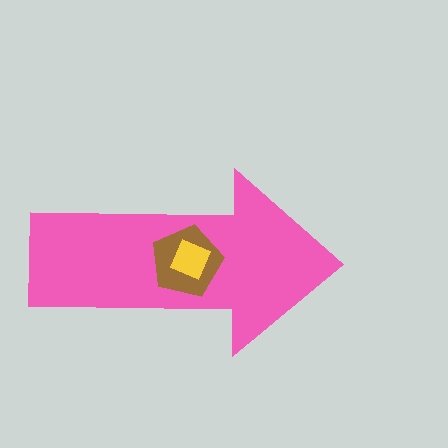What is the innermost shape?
The yellow square.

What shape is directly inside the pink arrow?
The brown pentagon.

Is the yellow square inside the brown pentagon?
Yes.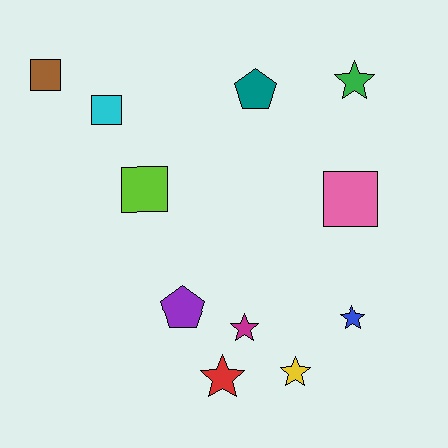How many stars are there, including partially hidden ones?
There are 5 stars.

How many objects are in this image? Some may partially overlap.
There are 11 objects.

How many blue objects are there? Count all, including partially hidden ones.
There is 1 blue object.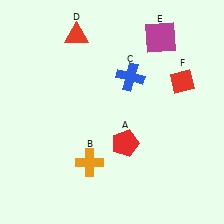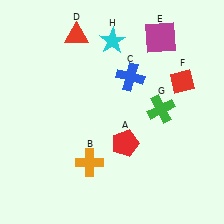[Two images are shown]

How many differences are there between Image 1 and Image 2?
There are 2 differences between the two images.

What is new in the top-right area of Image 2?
A cyan star (H) was added in the top-right area of Image 2.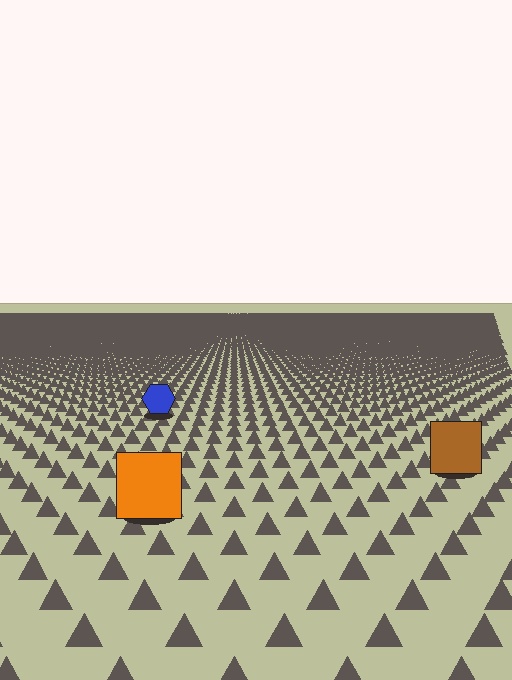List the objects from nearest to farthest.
From nearest to farthest: the orange square, the brown square, the blue hexagon.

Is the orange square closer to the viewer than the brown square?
Yes. The orange square is closer — you can tell from the texture gradient: the ground texture is coarser near it.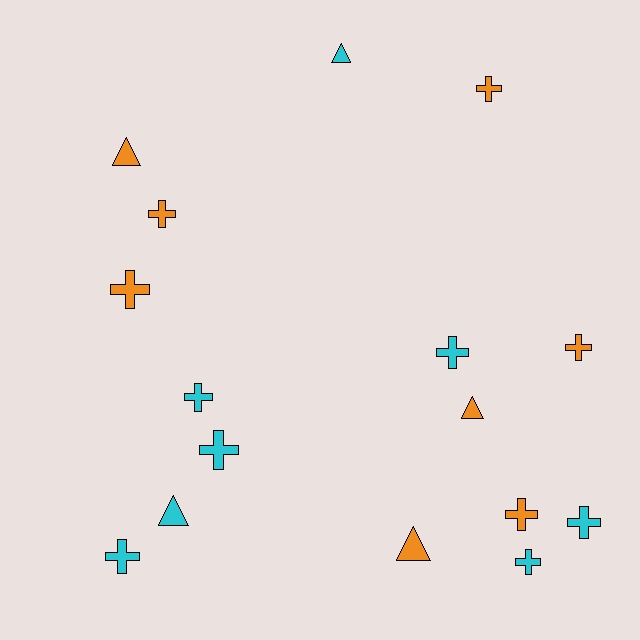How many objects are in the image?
There are 16 objects.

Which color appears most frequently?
Cyan, with 8 objects.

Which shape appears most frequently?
Cross, with 11 objects.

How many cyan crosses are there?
There are 6 cyan crosses.